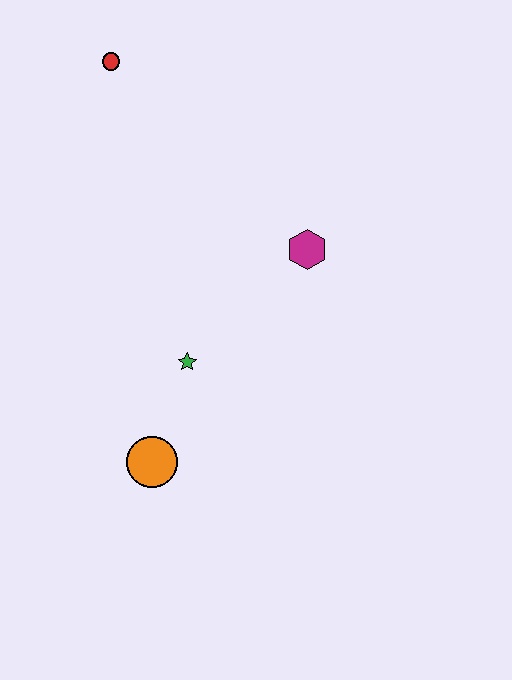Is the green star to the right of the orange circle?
Yes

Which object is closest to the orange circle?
The green star is closest to the orange circle.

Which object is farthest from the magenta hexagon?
The red circle is farthest from the magenta hexagon.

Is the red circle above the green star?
Yes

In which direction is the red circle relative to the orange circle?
The red circle is above the orange circle.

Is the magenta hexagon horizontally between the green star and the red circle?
No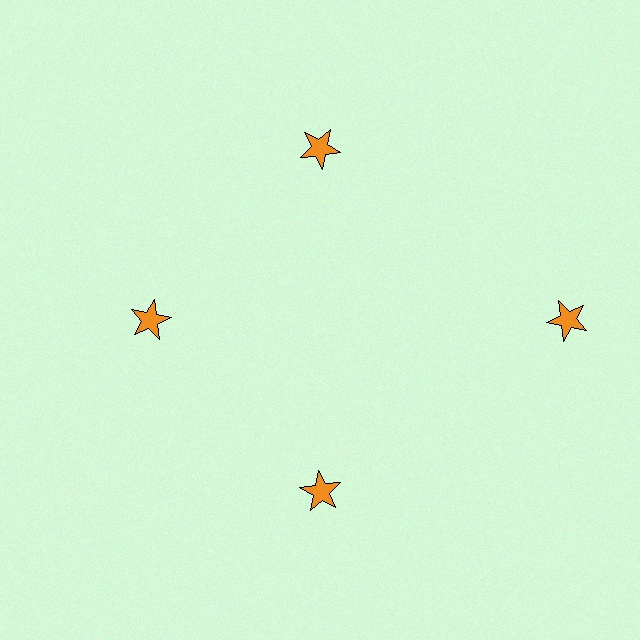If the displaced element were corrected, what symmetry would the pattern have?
It would have 4-fold rotational symmetry — the pattern would map onto itself every 90 degrees.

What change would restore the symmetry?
The symmetry would be restored by moving it inward, back onto the ring so that all 4 stars sit at equal angles and equal distance from the center.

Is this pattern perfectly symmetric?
No. The 4 orange stars are arranged in a ring, but one element near the 3 o'clock position is pushed outward from the center, breaking the 4-fold rotational symmetry.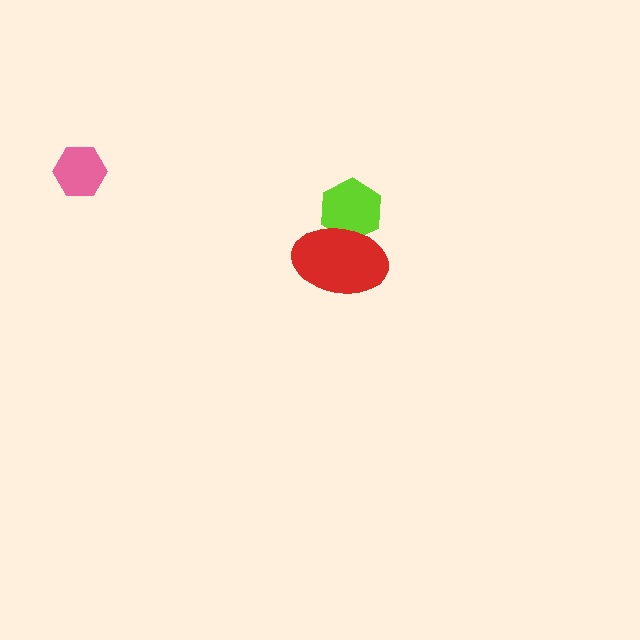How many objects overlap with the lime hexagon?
1 object overlaps with the lime hexagon.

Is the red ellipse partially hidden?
No, no other shape covers it.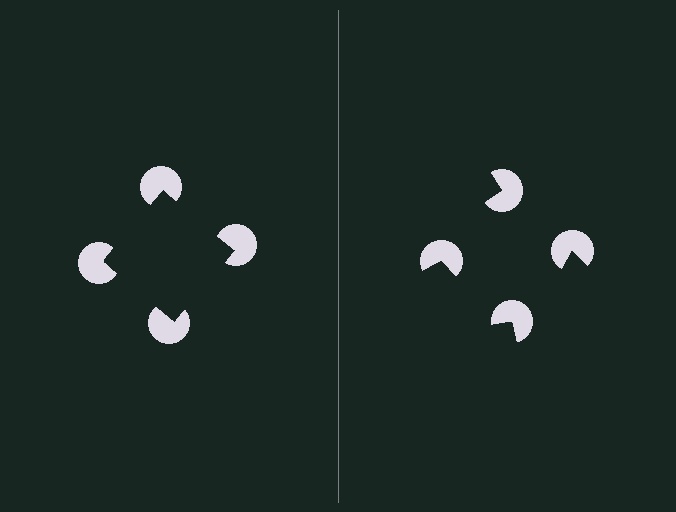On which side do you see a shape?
An illusory square appears on the left side. On the right side the wedge cuts are rotated, so no coherent shape forms.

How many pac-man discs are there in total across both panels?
8 — 4 on each side.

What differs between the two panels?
The pac-man discs are positioned identically on both sides; only the wedge orientations differ. On the left they align to a square; on the right they are misaligned.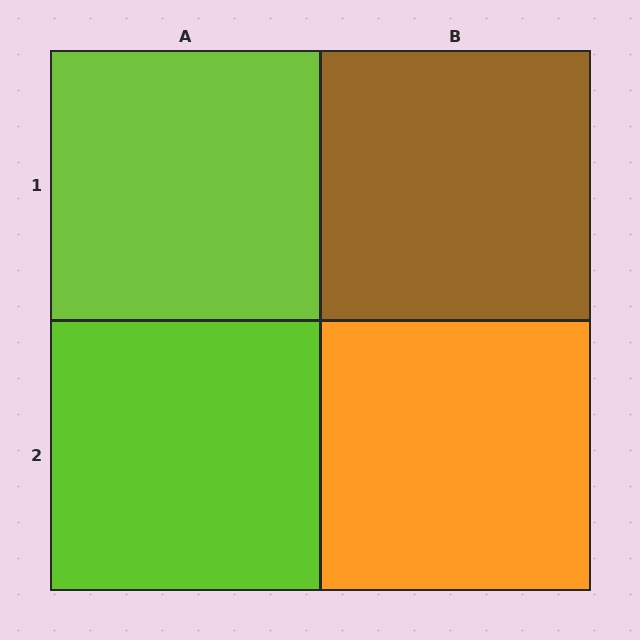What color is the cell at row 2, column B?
Orange.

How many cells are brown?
1 cell is brown.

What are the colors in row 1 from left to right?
Lime, brown.